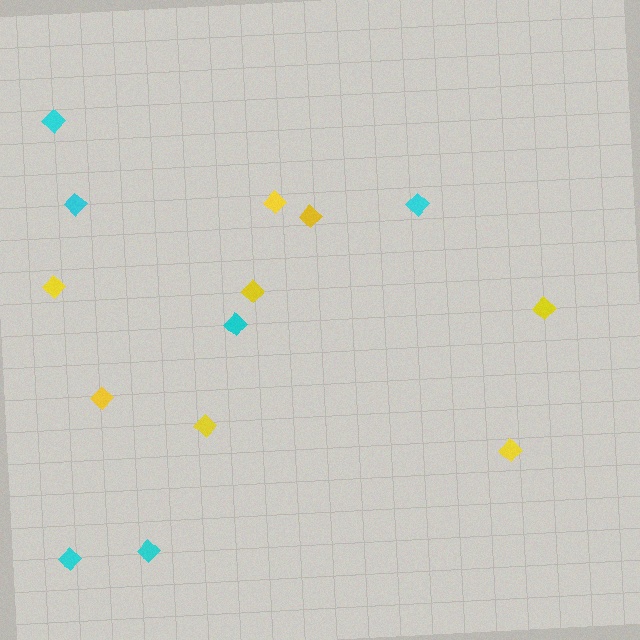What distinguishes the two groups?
There are 2 groups: one group of cyan diamonds (6) and one group of yellow diamonds (8).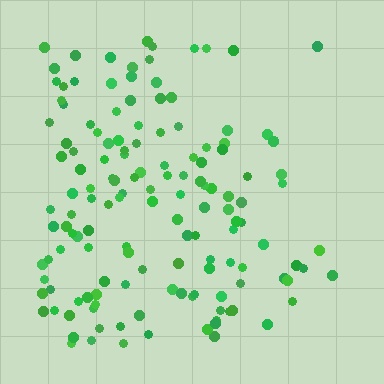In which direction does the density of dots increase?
From right to left, with the left side densest.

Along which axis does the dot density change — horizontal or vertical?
Horizontal.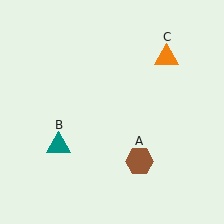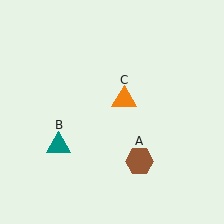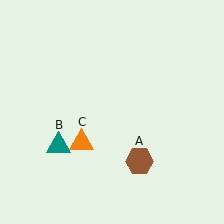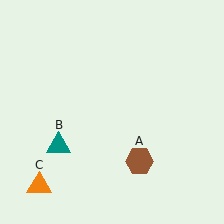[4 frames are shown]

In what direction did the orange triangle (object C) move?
The orange triangle (object C) moved down and to the left.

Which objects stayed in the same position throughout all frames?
Brown hexagon (object A) and teal triangle (object B) remained stationary.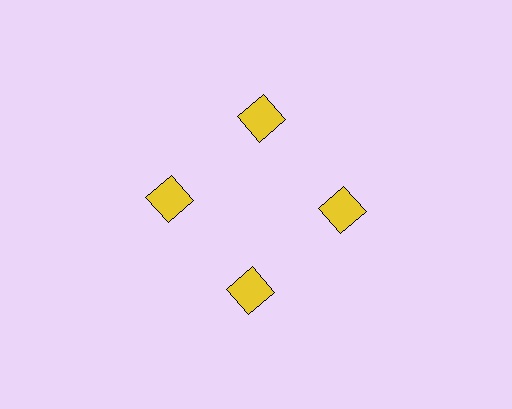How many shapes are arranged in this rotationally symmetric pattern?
There are 4 shapes, arranged in 4 groups of 1.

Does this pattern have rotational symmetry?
Yes, this pattern has 4-fold rotational symmetry. It looks the same after rotating 90 degrees around the center.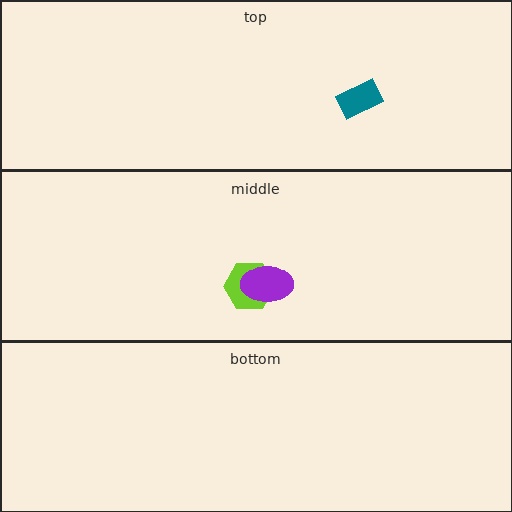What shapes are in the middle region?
The lime hexagon, the purple ellipse.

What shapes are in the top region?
The teal rectangle.